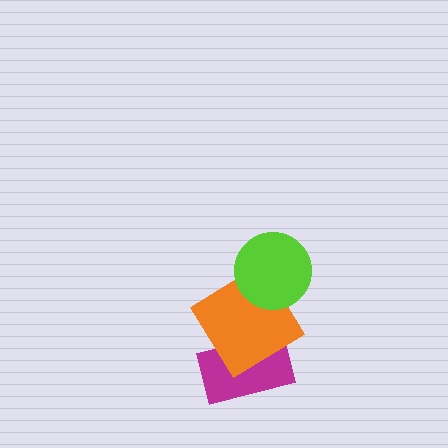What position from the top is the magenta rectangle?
The magenta rectangle is 3rd from the top.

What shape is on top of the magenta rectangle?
The orange diamond is on top of the magenta rectangle.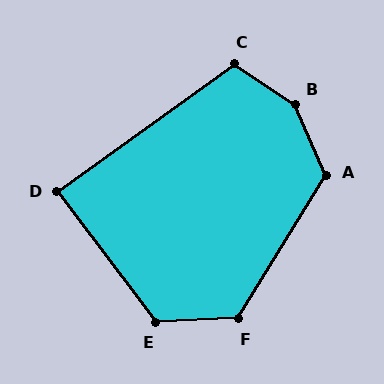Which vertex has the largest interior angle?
B, at approximately 148 degrees.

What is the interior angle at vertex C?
Approximately 110 degrees (obtuse).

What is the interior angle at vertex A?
Approximately 125 degrees (obtuse).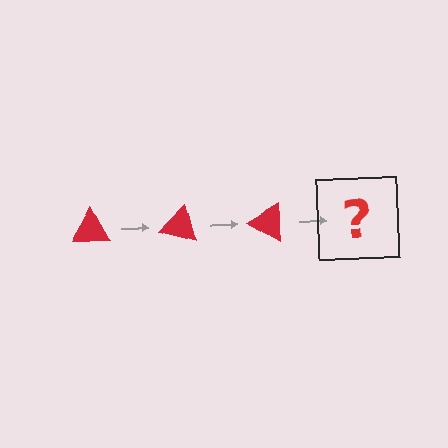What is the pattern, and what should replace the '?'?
The pattern is that the triangle rotates 15 degrees each step. The '?' should be a red triangle rotated 45 degrees.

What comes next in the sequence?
The next element should be a red triangle rotated 45 degrees.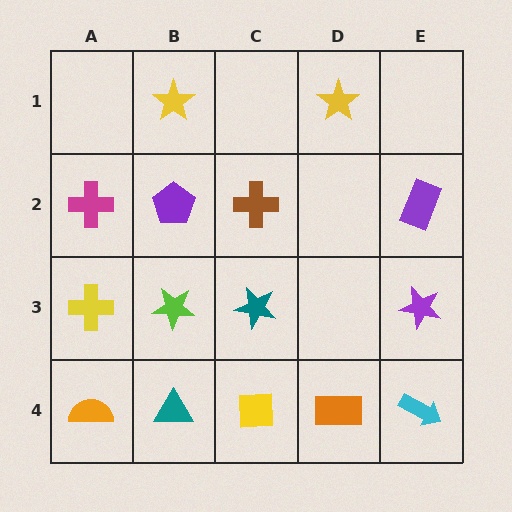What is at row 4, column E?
A cyan arrow.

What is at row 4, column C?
A yellow square.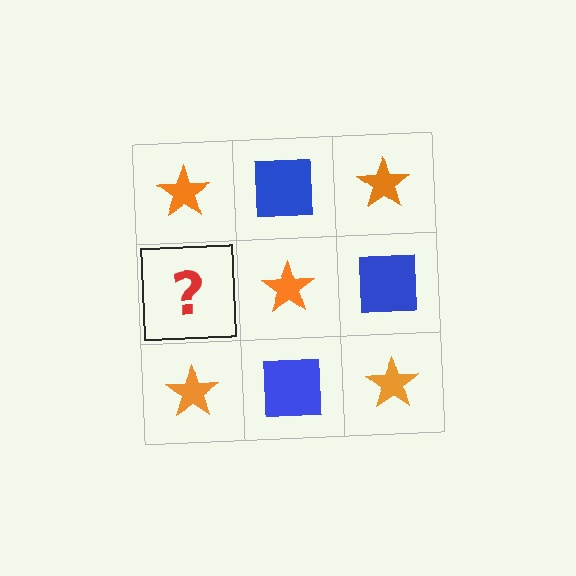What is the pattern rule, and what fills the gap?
The rule is that it alternates orange star and blue square in a checkerboard pattern. The gap should be filled with a blue square.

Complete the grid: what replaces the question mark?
The question mark should be replaced with a blue square.